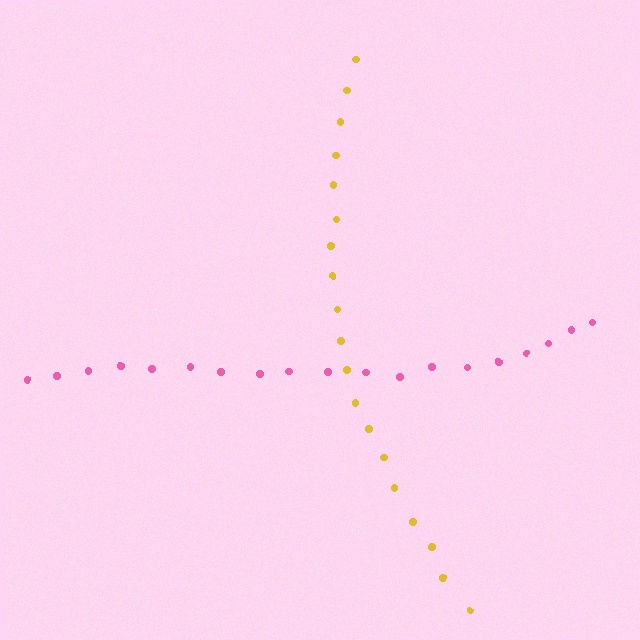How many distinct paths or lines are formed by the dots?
There are 2 distinct paths.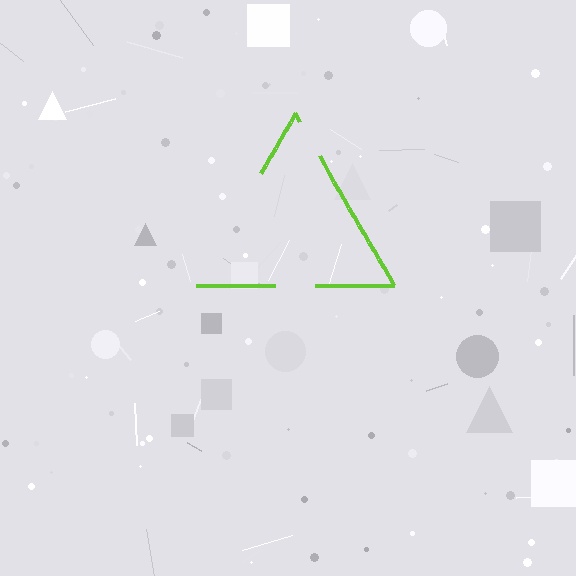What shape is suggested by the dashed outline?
The dashed outline suggests a triangle.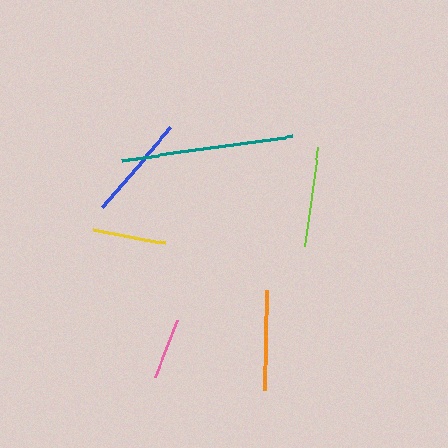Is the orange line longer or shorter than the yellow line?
The orange line is longer than the yellow line.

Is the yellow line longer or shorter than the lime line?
The lime line is longer than the yellow line.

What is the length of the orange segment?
The orange segment is approximately 100 pixels long.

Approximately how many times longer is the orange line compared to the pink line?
The orange line is approximately 1.6 times the length of the pink line.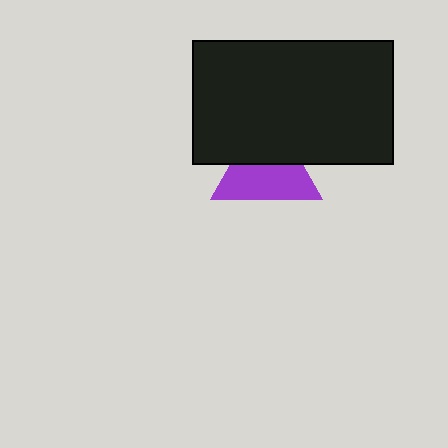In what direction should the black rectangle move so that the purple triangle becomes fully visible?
The black rectangle should move up. That is the shortest direction to clear the overlap and leave the purple triangle fully visible.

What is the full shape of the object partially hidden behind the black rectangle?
The partially hidden object is a purple triangle.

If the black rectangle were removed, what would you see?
You would see the complete purple triangle.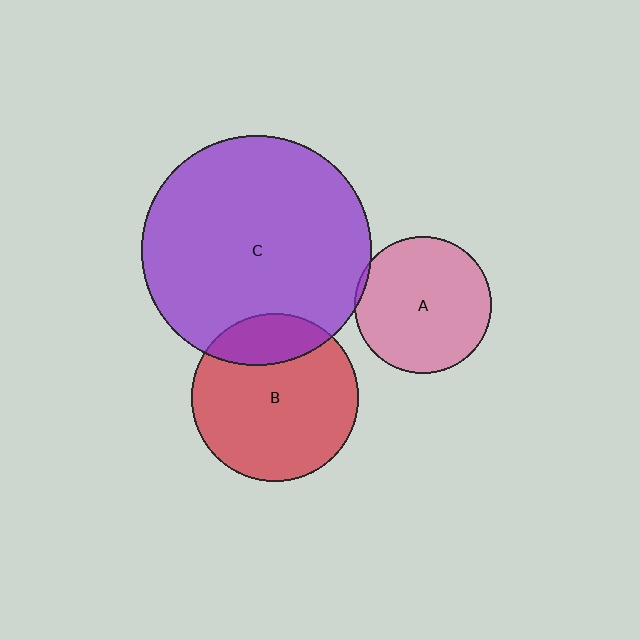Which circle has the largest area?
Circle C (purple).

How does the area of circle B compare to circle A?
Approximately 1.5 times.